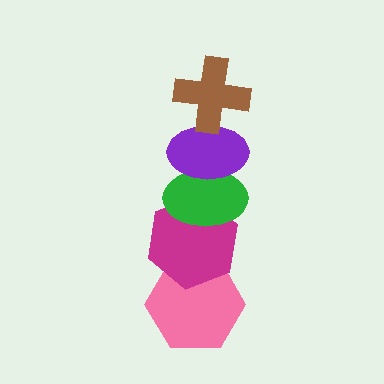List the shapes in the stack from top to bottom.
From top to bottom: the brown cross, the purple ellipse, the green ellipse, the magenta hexagon, the pink hexagon.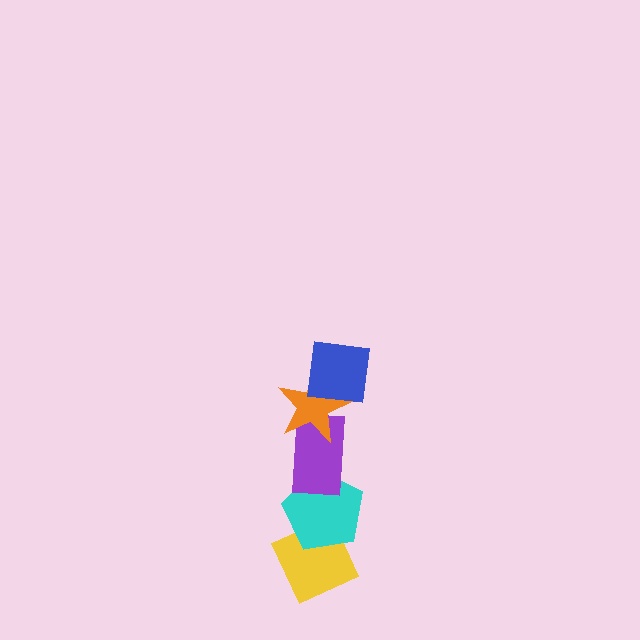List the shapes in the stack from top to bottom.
From top to bottom: the blue square, the orange star, the purple rectangle, the cyan pentagon, the yellow diamond.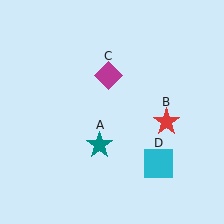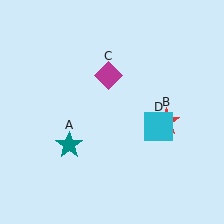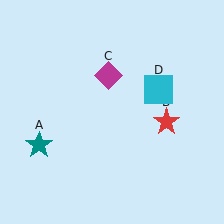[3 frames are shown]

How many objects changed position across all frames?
2 objects changed position: teal star (object A), cyan square (object D).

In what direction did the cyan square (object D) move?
The cyan square (object D) moved up.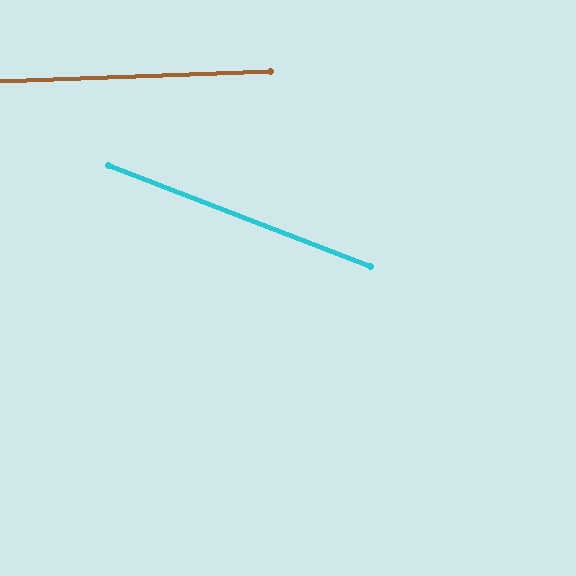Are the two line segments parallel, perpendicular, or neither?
Neither parallel nor perpendicular — they differ by about 23°.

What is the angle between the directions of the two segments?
Approximately 23 degrees.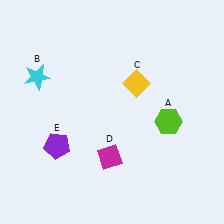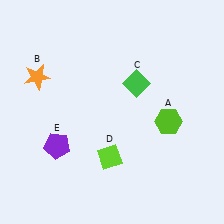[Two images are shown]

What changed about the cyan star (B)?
In Image 1, B is cyan. In Image 2, it changed to orange.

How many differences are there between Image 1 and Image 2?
There are 3 differences between the two images.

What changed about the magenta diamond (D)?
In Image 1, D is magenta. In Image 2, it changed to lime.